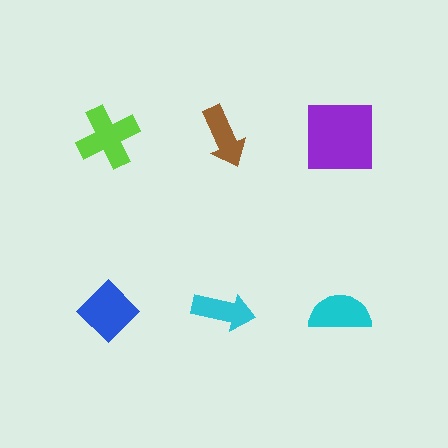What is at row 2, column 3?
A cyan semicircle.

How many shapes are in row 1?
3 shapes.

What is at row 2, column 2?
A cyan arrow.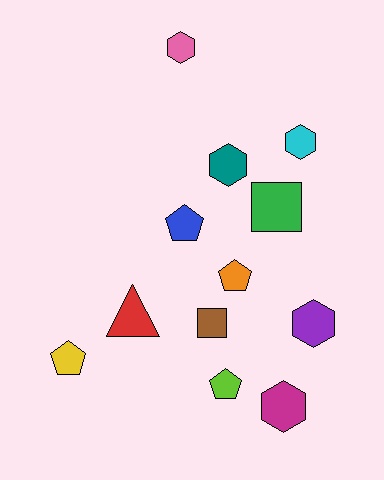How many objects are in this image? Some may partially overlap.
There are 12 objects.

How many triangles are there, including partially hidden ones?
There is 1 triangle.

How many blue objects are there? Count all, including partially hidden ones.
There is 1 blue object.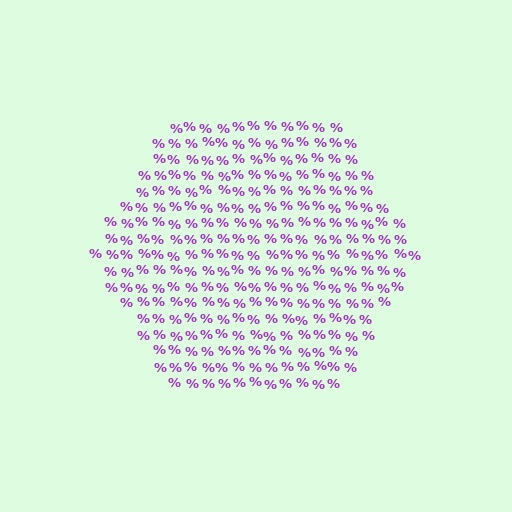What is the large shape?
The large shape is a hexagon.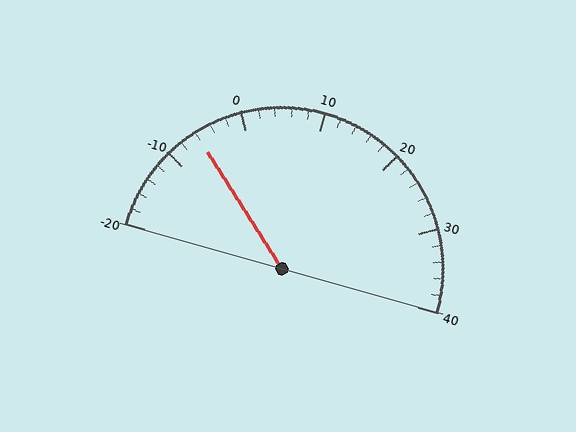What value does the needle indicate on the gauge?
The needle indicates approximately -6.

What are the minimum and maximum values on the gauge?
The gauge ranges from -20 to 40.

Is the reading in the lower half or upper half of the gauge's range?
The reading is in the lower half of the range (-20 to 40).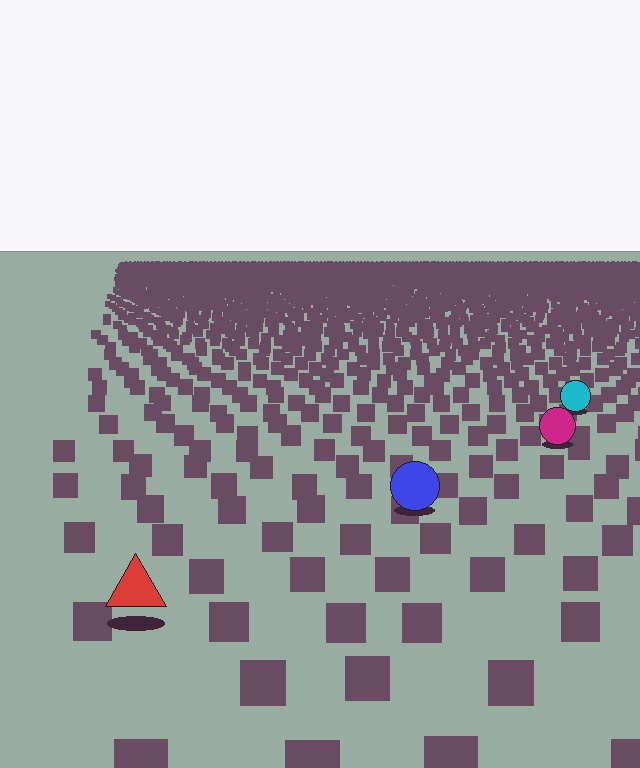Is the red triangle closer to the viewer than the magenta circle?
Yes. The red triangle is closer — you can tell from the texture gradient: the ground texture is coarser near it.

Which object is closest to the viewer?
The red triangle is closest. The texture marks near it are larger and more spread out.